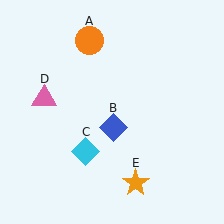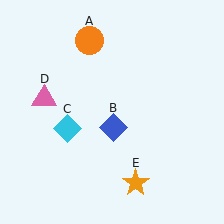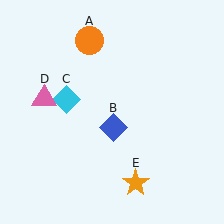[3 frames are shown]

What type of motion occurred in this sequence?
The cyan diamond (object C) rotated clockwise around the center of the scene.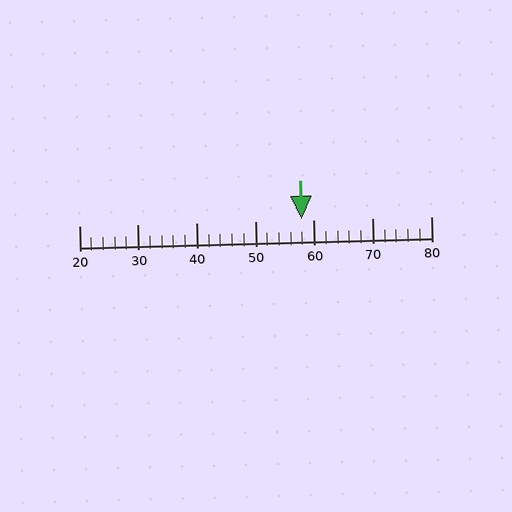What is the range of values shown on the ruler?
The ruler shows values from 20 to 80.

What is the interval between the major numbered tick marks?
The major tick marks are spaced 10 units apart.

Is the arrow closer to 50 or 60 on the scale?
The arrow is closer to 60.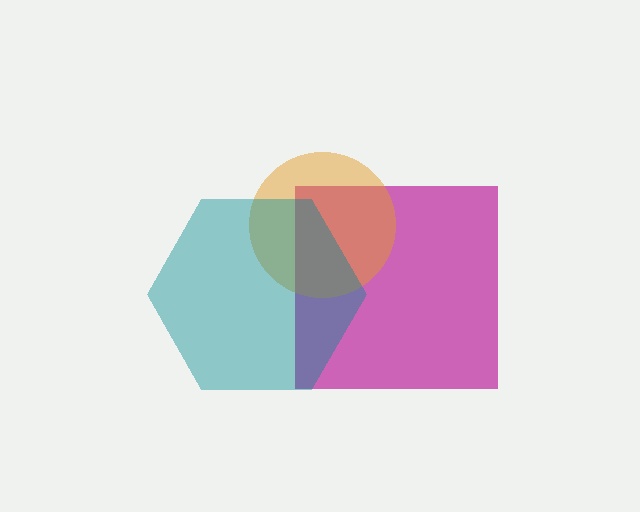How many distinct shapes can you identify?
There are 3 distinct shapes: a magenta square, an orange circle, a teal hexagon.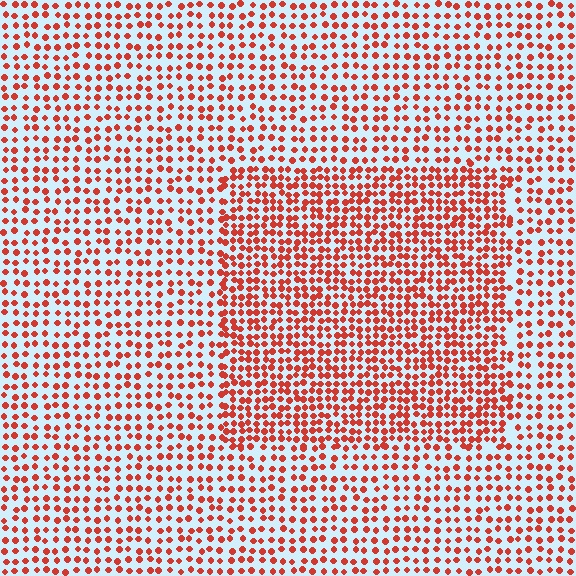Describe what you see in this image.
The image contains small red elements arranged at two different densities. A rectangle-shaped region is visible where the elements are more densely packed than the surrounding area.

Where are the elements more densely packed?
The elements are more densely packed inside the rectangle boundary.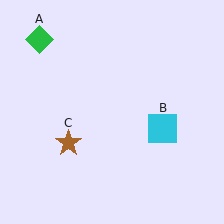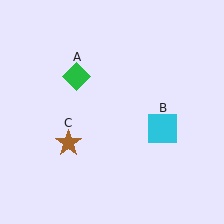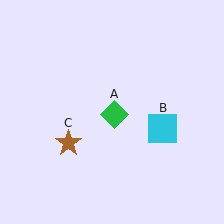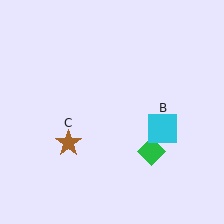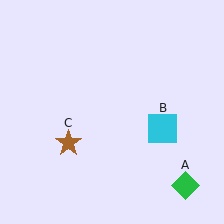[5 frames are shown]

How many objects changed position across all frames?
1 object changed position: green diamond (object A).